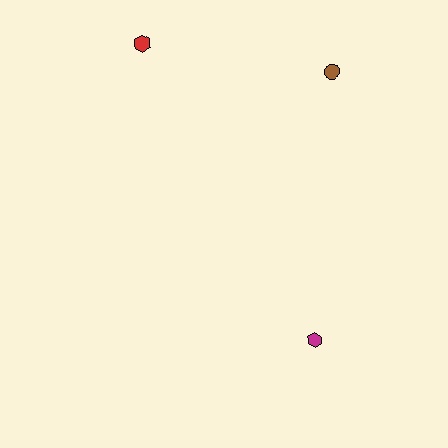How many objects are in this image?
There are 3 objects.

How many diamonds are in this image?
There are no diamonds.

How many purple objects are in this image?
There are no purple objects.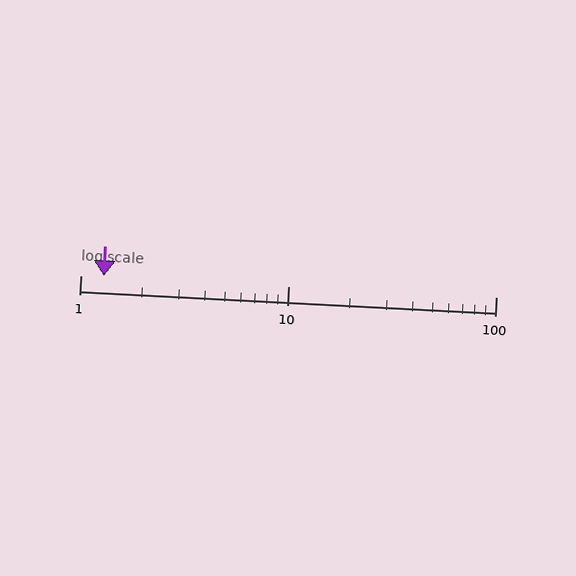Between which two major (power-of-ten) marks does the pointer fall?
The pointer is between 1 and 10.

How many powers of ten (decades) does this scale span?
The scale spans 2 decades, from 1 to 100.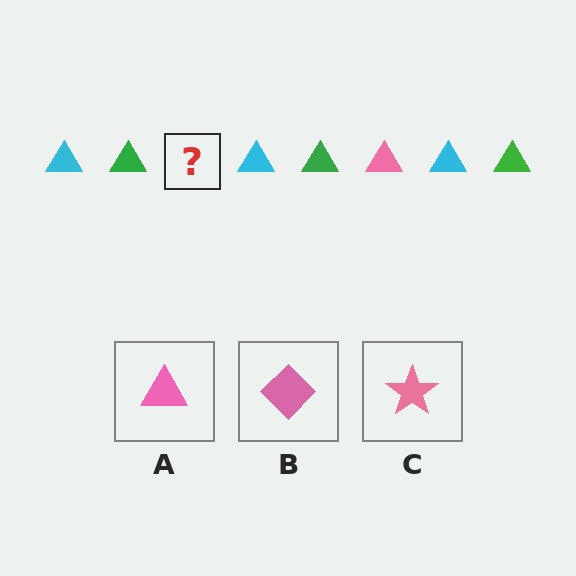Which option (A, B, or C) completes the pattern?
A.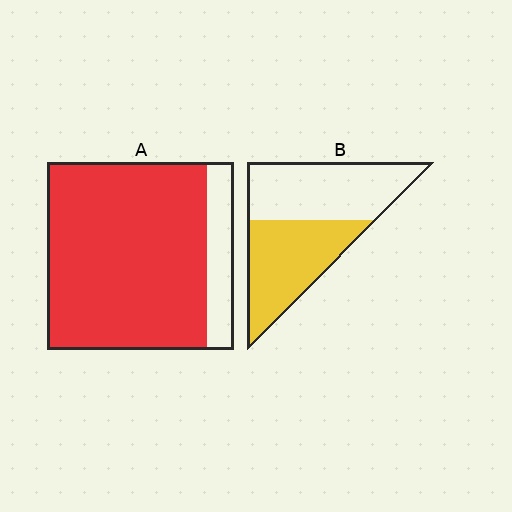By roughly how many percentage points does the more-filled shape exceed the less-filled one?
By roughly 40 percentage points (A over B).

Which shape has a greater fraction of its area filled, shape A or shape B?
Shape A.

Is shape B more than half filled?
Roughly half.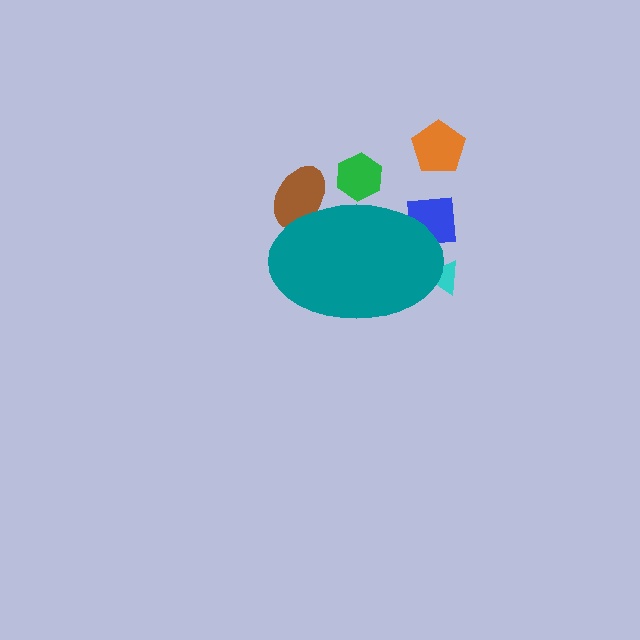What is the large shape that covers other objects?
A teal ellipse.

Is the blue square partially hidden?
Yes, the blue square is partially hidden behind the teal ellipse.